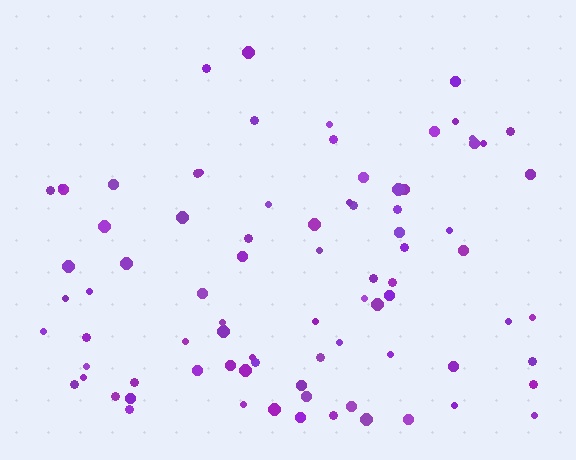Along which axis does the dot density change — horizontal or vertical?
Vertical.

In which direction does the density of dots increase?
From top to bottom, with the bottom side densest.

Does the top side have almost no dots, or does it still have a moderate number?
Still a moderate number, just noticeably fewer than the bottom.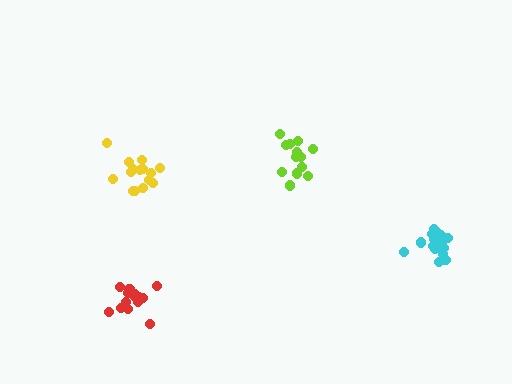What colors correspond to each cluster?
The clusters are colored: yellow, lime, red, cyan.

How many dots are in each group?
Group 1: 15 dots, Group 2: 14 dots, Group 3: 14 dots, Group 4: 20 dots (63 total).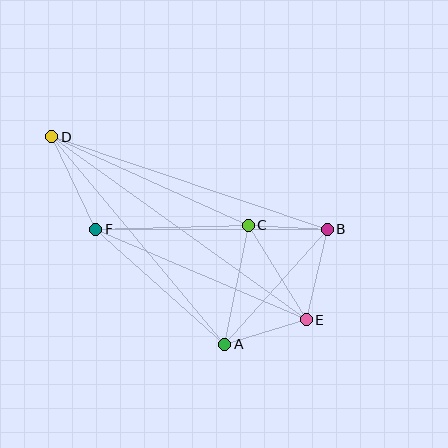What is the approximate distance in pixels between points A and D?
The distance between A and D is approximately 270 pixels.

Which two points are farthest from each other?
Points D and E are farthest from each other.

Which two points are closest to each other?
Points B and C are closest to each other.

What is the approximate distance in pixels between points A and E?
The distance between A and E is approximately 85 pixels.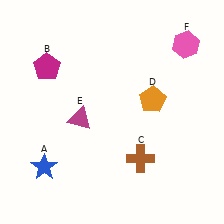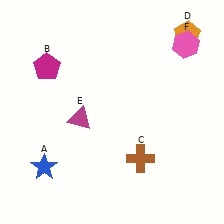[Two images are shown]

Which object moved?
The orange pentagon (D) moved up.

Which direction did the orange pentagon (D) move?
The orange pentagon (D) moved up.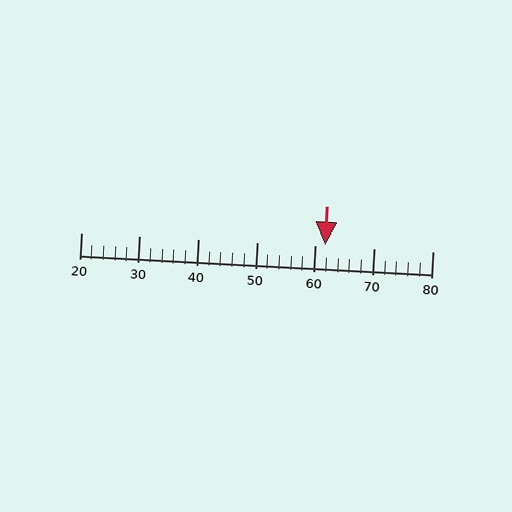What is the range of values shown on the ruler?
The ruler shows values from 20 to 80.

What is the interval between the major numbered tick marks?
The major tick marks are spaced 10 units apart.